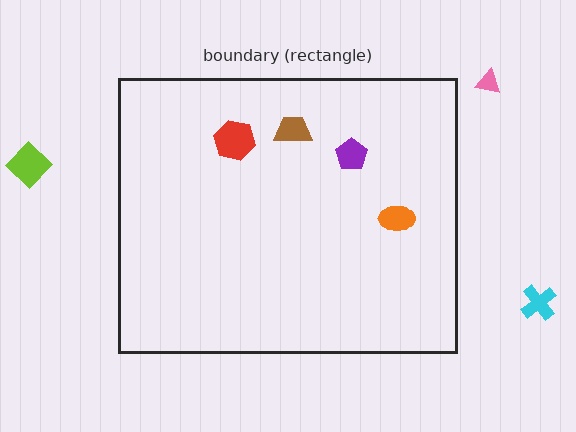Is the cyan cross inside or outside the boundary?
Outside.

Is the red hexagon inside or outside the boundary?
Inside.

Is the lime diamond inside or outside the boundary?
Outside.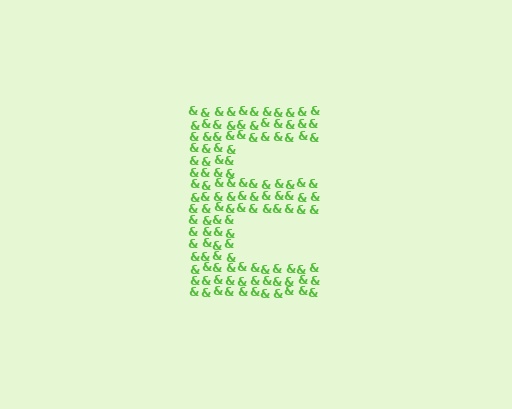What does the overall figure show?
The overall figure shows the letter E.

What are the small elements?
The small elements are ampersands.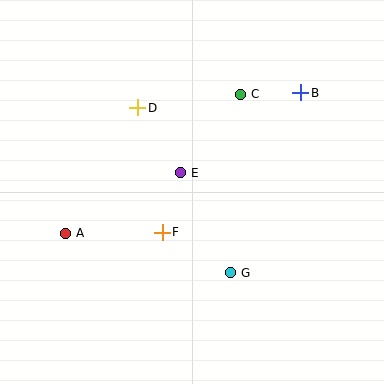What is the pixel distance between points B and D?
The distance between B and D is 164 pixels.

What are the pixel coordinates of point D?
Point D is at (138, 108).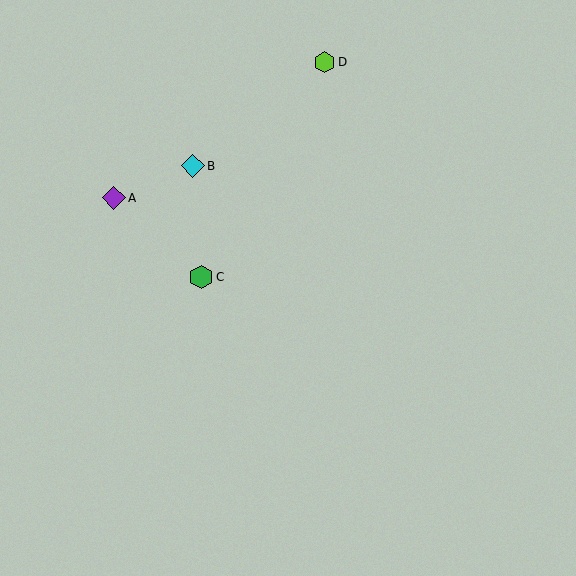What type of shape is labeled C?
Shape C is a green hexagon.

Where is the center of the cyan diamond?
The center of the cyan diamond is at (193, 166).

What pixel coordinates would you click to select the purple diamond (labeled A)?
Click at (114, 198) to select the purple diamond A.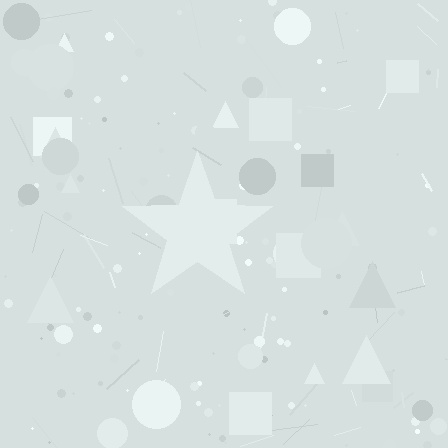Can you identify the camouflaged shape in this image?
The camouflaged shape is a star.